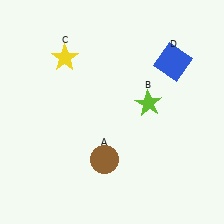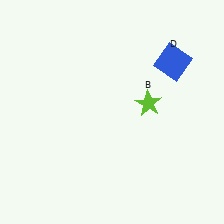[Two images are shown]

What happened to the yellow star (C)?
The yellow star (C) was removed in Image 2. It was in the top-left area of Image 1.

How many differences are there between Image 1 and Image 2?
There are 2 differences between the two images.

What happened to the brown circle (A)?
The brown circle (A) was removed in Image 2. It was in the bottom-left area of Image 1.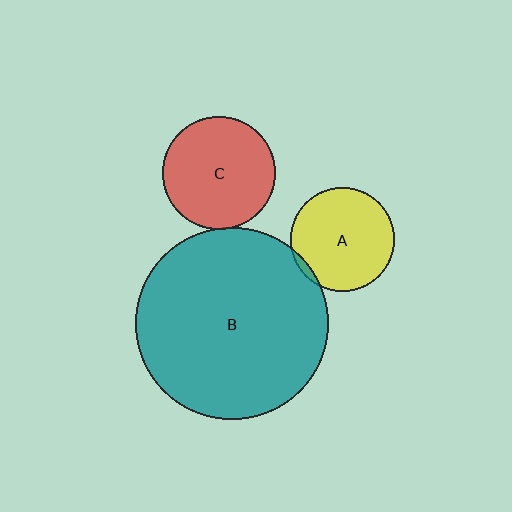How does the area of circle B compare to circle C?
Approximately 2.9 times.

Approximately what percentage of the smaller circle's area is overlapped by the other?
Approximately 5%.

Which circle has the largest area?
Circle B (teal).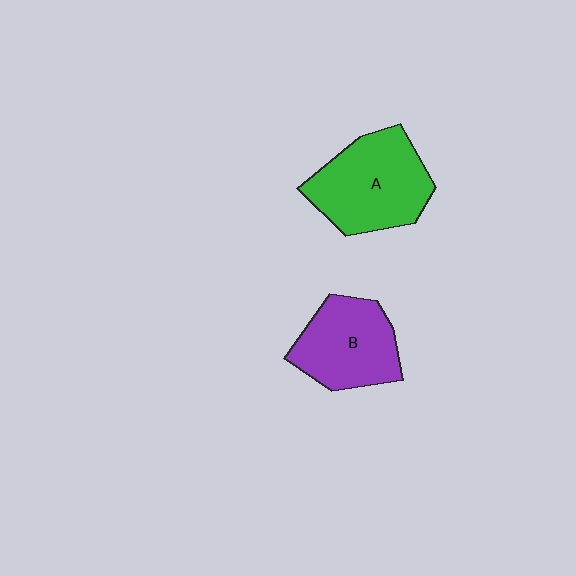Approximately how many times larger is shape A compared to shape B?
Approximately 1.2 times.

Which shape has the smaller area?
Shape B (purple).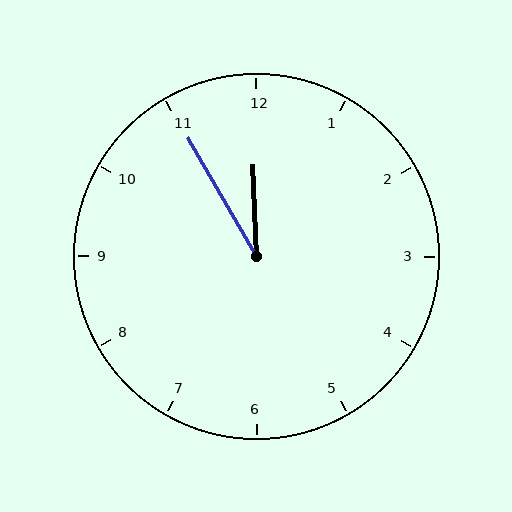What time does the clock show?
11:55.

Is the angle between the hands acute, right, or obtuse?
It is acute.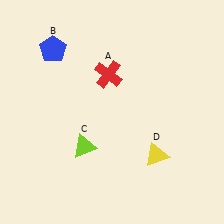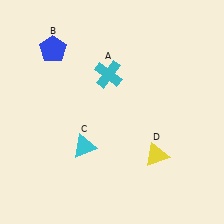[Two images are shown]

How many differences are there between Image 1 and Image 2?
There are 2 differences between the two images.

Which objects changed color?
A changed from red to cyan. C changed from lime to cyan.